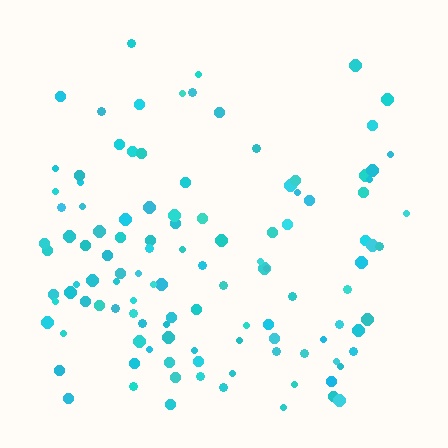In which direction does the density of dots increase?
From top to bottom, with the bottom side densest.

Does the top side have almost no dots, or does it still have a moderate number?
Still a moderate number, just noticeably fewer than the bottom.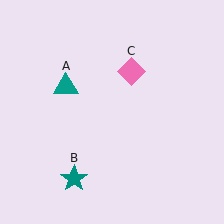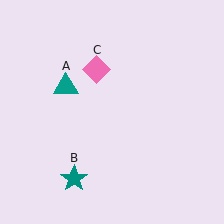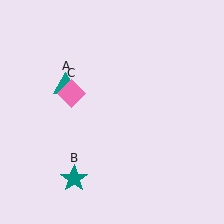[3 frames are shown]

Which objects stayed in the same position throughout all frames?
Teal triangle (object A) and teal star (object B) remained stationary.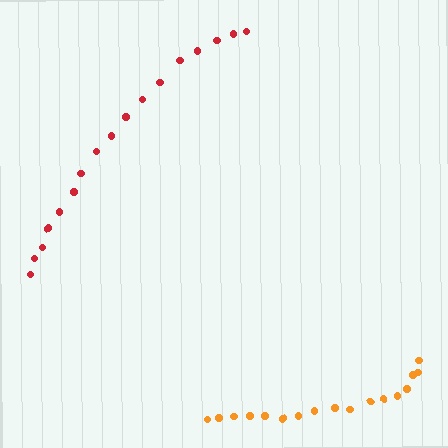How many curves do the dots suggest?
There are 2 distinct paths.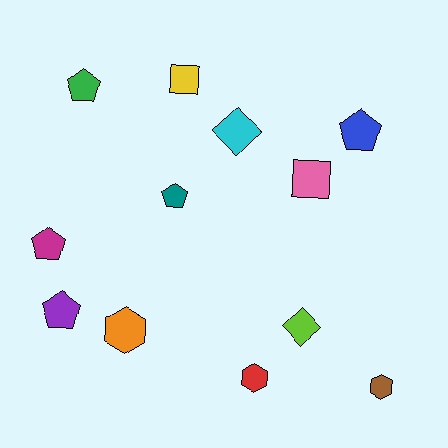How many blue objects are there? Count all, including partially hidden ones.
There is 1 blue object.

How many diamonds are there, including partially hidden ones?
There are 2 diamonds.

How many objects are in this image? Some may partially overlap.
There are 12 objects.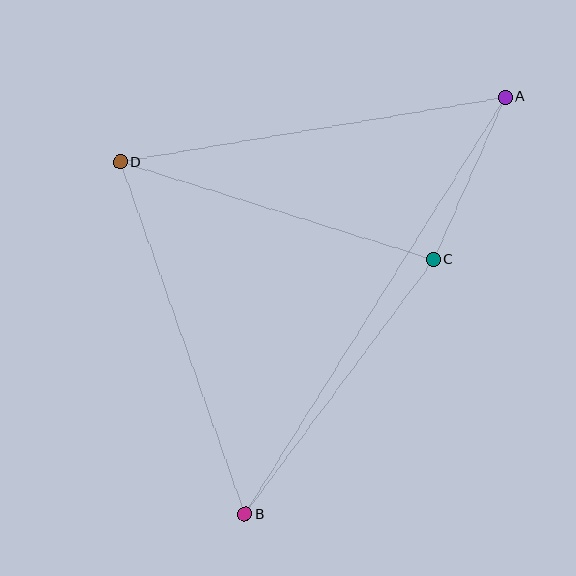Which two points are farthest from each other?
Points A and B are farthest from each other.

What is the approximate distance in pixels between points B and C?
The distance between B and C is approximately 317 pixels.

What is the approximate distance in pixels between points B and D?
The distance between B and D is approximately 374 pixels.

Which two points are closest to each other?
Points A and C are closest to each other.